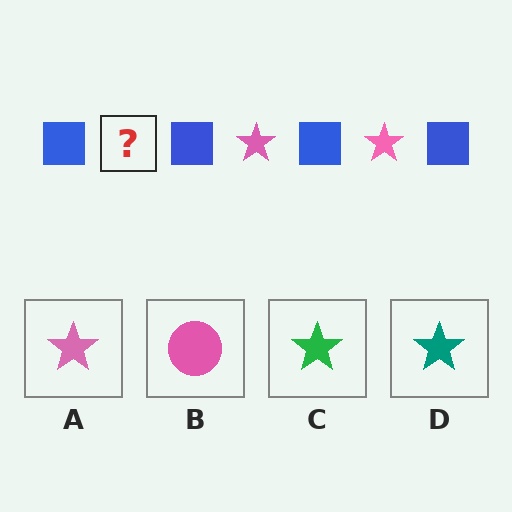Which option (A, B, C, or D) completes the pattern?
A.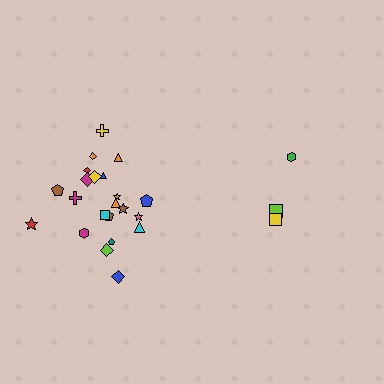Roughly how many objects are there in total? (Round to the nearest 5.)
Roughly 25 objects in total.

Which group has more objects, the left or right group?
The left group.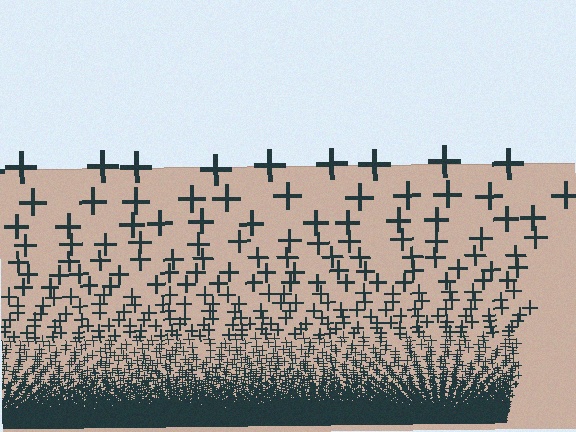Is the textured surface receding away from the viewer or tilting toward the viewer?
The surface appears to tilt toward the viewer. Texture elements get larger and sparser toward the top.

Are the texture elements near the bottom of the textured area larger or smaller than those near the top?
Smaller. The gradient is inverted — elements near the bottom are smaller and denser.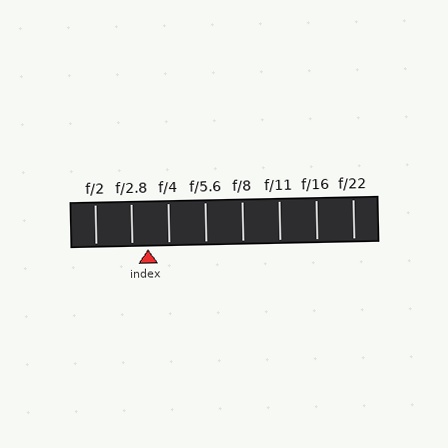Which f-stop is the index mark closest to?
The index mark is closest to f/2.8.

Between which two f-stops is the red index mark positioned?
The index mark is between f/2.8 and f/4.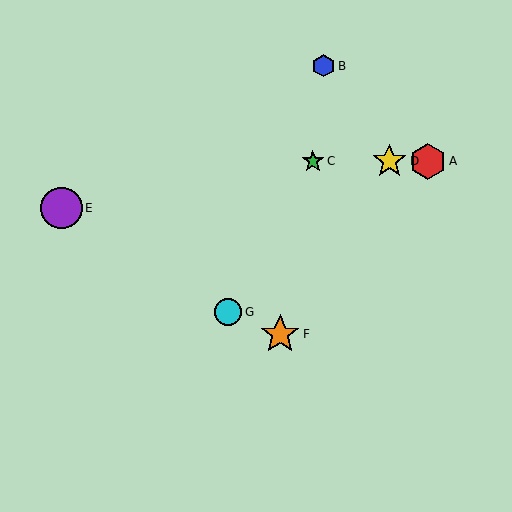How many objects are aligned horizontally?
3 objects (A, C, D) are aligned horizontally.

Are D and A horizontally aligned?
Yes, both are at y≈161.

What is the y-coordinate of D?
Object D is at y≈161.